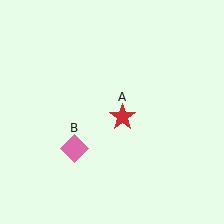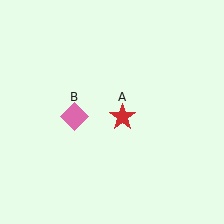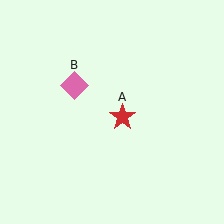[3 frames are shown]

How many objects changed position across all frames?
1 object changed position: pink diamond (object B).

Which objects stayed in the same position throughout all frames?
Red star (object A) remained stationary.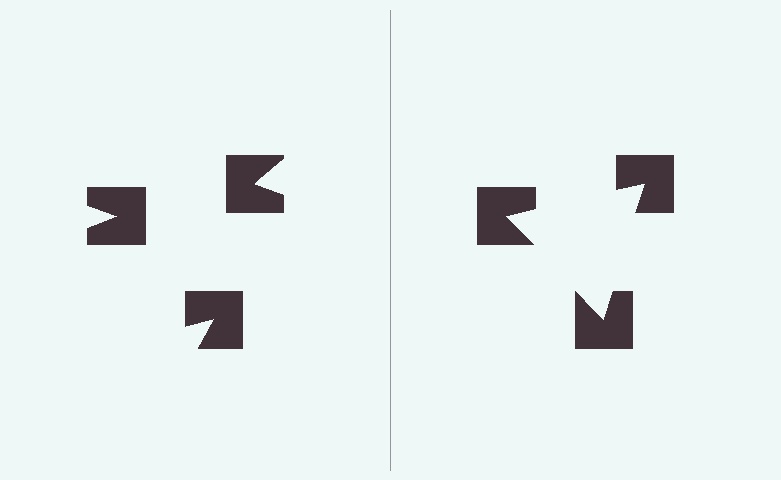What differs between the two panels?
The notched squares are positioned identically on both sides; only the wedge orientations differ. On the right they align to a triangle; on the left they are misaligned.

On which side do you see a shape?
An illusory triangle appears on the right side. On the left side the wedge cuts are rotated, so no coherent shape forms.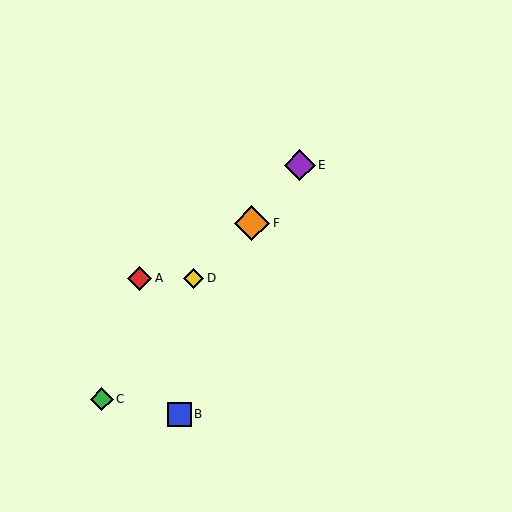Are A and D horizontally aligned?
Yes, both are at y≈278.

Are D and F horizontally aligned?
No, D is at y≈278 and F is at y≈223.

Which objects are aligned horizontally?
Objects A, D are aligned horizontally.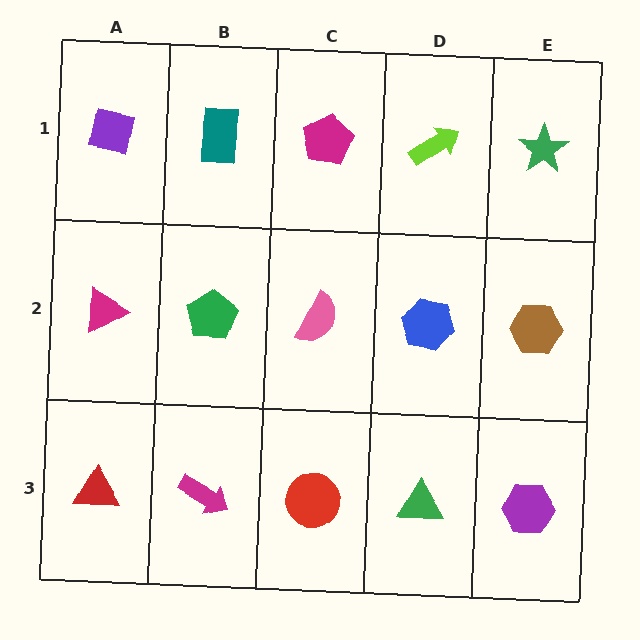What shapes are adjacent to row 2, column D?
A lime arrow (row 1, column D), a green triangle (row 3, column D), a pink semicircle (row 2, column C), a brown hexagon (row 2, column E).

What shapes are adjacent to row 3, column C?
A pink semicircle (row 2, column C), a magenta arrow (row 3, column B), a green triangle (row 3, column D).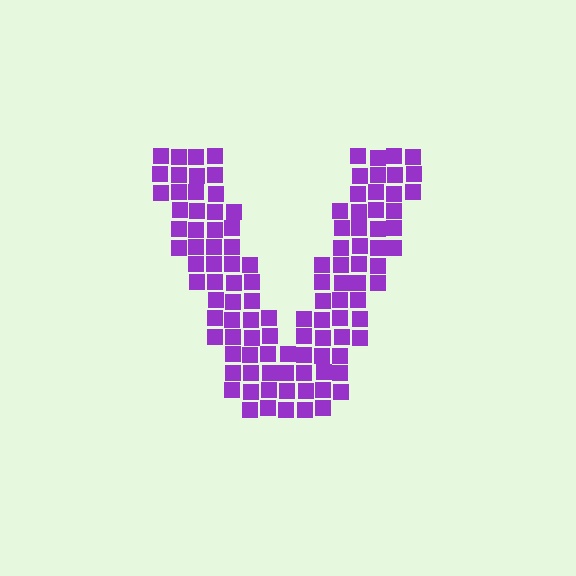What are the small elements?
The small elements are squares.